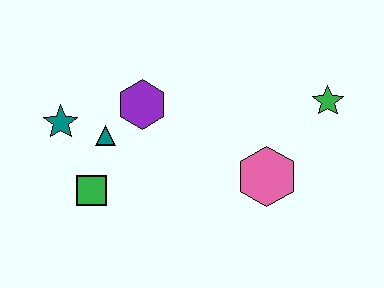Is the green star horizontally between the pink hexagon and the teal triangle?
No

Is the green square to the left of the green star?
Yes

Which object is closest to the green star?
The pink hexagon is closest to the green star.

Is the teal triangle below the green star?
Yes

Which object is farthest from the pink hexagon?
The teal star is farthest from the pink hexagon.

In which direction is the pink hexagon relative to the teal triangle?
The pink hexagon is to the right of the teal triangle.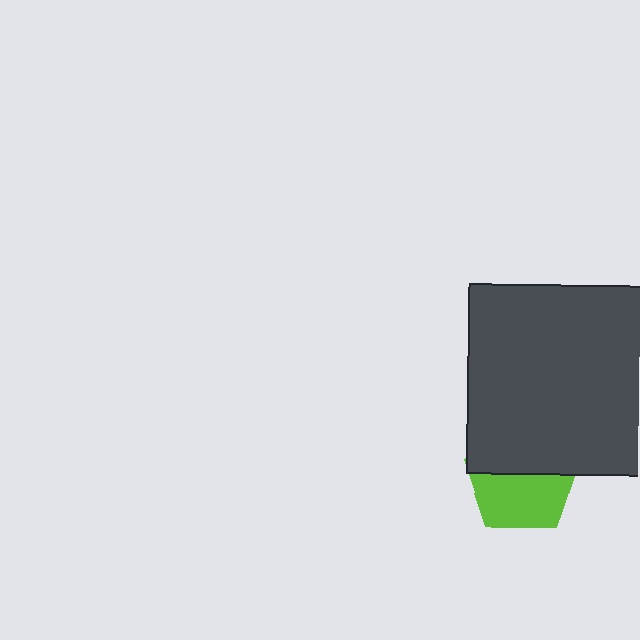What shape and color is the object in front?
The object in front is a dark gray square.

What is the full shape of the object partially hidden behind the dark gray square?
The partially hidden object is a lime pentagon.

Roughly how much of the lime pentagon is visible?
About half of it is visible (roughly 55%).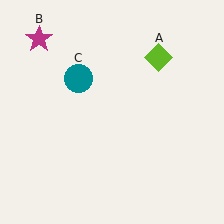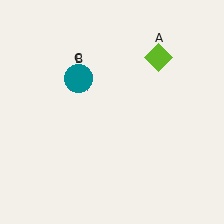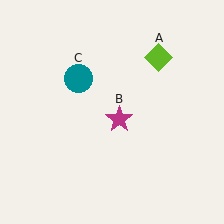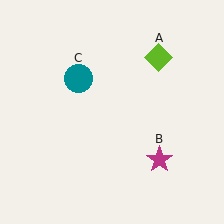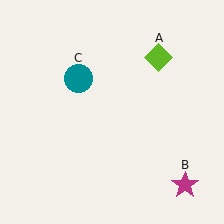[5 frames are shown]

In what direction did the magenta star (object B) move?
The magenta star (object B) moved down and to the right.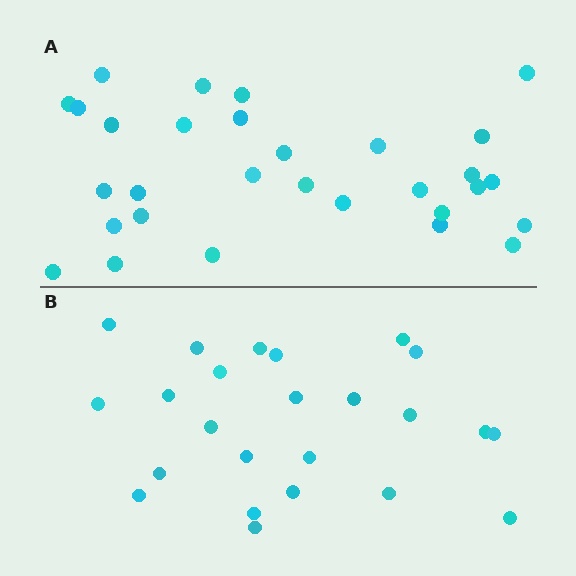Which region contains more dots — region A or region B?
Region A (the top region) has more dots.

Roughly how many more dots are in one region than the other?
Region A has about 6 more dots than region B.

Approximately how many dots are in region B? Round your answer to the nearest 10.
About 20 dots. (The exact count is 24, which rounds to 20.)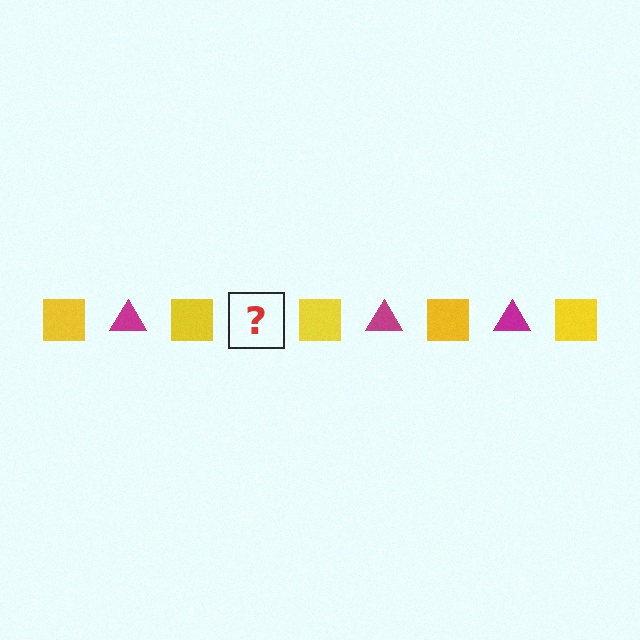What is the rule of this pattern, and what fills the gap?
The rule is that the pattern alternates between yellow square and magenta triangle. The gap should be filled with a magenta triangle.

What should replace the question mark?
The question mark should be replaced with a magenta triangle.